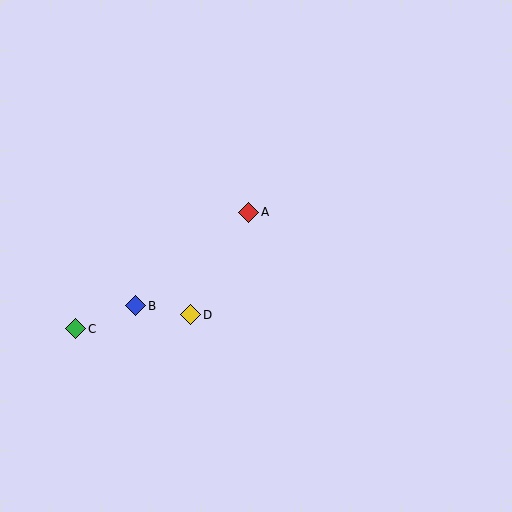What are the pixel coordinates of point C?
Point C is at (76, 329).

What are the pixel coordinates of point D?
Point D is at (191, 315).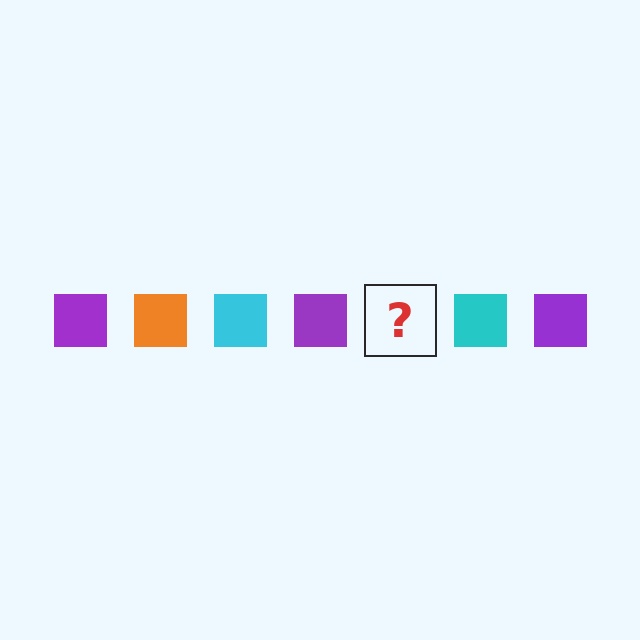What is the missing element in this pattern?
The missing element is an orange square.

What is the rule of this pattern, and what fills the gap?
The rule is that the pattern cycles through purple, orange, cyan squares. The gap should be filled with an orange square.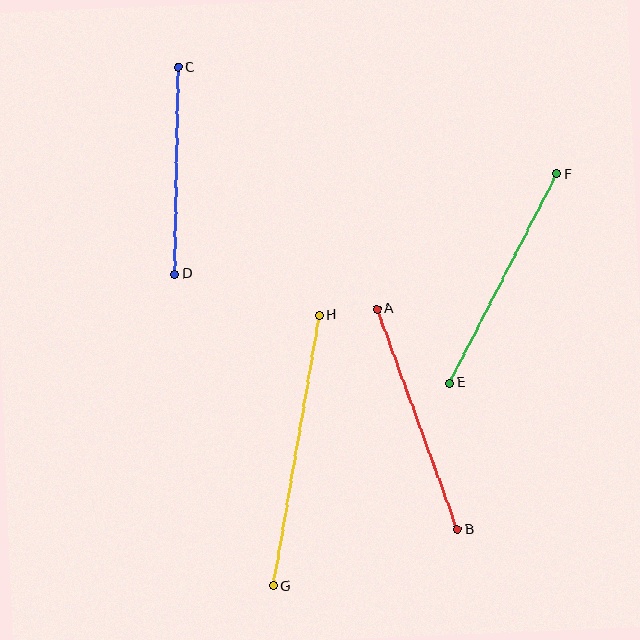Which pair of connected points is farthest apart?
Points G and H are farthest apart.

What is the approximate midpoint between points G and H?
The midpoint is at approximately (296, 450) pixels.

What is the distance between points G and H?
The distance is approximately 275 pixels.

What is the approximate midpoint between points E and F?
The midpoint is at approximately (503, 279) pixels.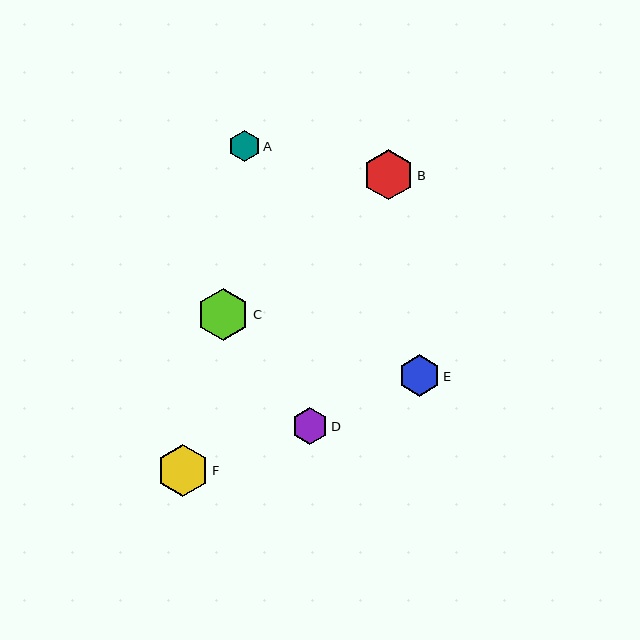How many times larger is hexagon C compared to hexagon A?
Hexagon C is approximately 1.7 times the size of hexagon A.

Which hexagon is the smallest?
Hexagon A is the smallest with a size of approximately 31 pixels.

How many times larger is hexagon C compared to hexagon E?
Hexagon C is approximately 1.3 times the size of hexagon E.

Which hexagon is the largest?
Hexagon F is the largest with a size of approximately 53 pixels.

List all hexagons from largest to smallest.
From largest to smallest: F, C, B, E, D, A.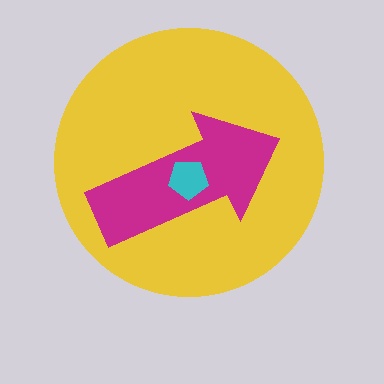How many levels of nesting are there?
3.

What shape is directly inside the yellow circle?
The magenta arrow.